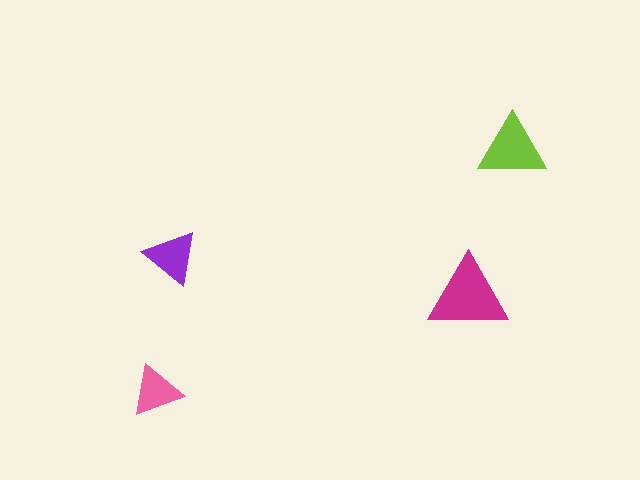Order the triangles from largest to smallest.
the magenta one, the lime one, the purple one, the pink one.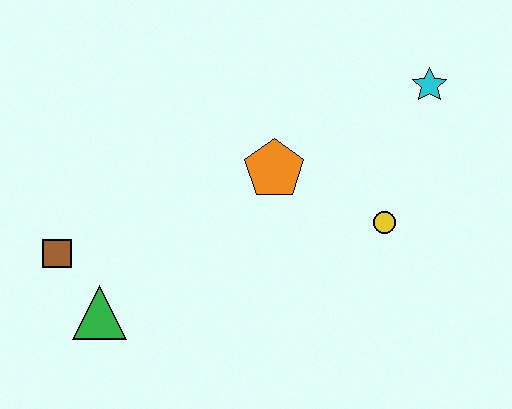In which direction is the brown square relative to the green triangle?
The brown square is above the green triangle.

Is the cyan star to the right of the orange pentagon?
Yes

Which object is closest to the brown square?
The green triangle is closest to the brown square.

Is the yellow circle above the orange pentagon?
No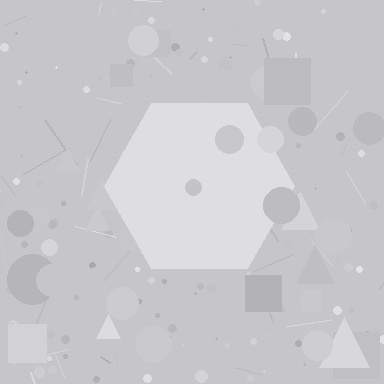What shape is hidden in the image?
A hexagon is hidden in the image.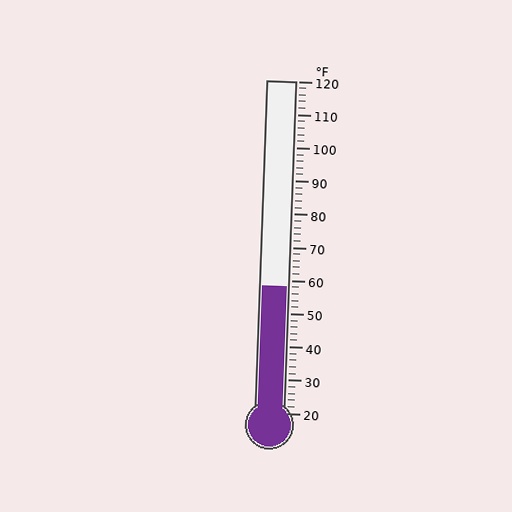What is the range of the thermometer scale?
The thermometer scale ranges from 20°F to 120°F.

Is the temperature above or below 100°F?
The temperature is below 100°F.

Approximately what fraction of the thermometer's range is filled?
The thermometer is filled to approximately 40% of its range.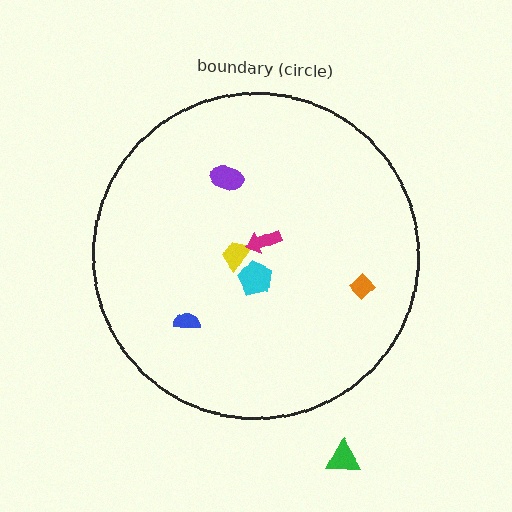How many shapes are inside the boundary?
6 inside, 1 outside.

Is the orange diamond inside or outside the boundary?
Inside.